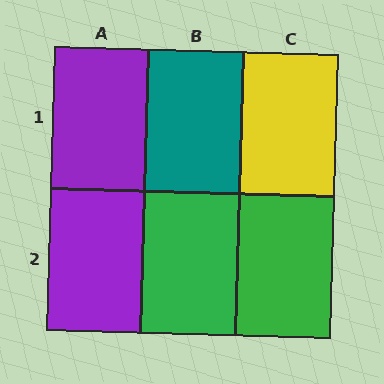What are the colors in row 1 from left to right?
Purple, teal, yellow.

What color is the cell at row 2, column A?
Purple.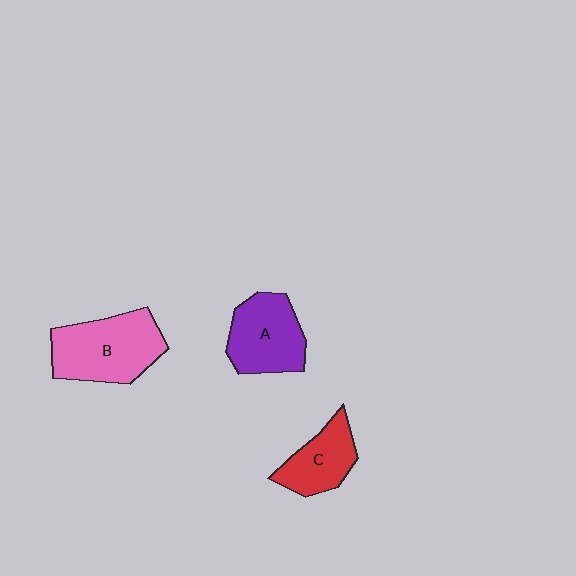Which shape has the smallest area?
Shape C (red).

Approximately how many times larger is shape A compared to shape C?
Approximately 1.3 times.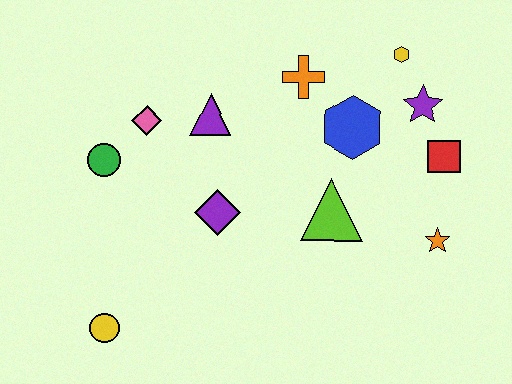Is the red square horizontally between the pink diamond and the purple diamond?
No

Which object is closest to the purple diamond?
The purple triangle is closest to the purple diamond.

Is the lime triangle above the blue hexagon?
No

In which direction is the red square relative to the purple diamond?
The red square is to the right of the purple diamond.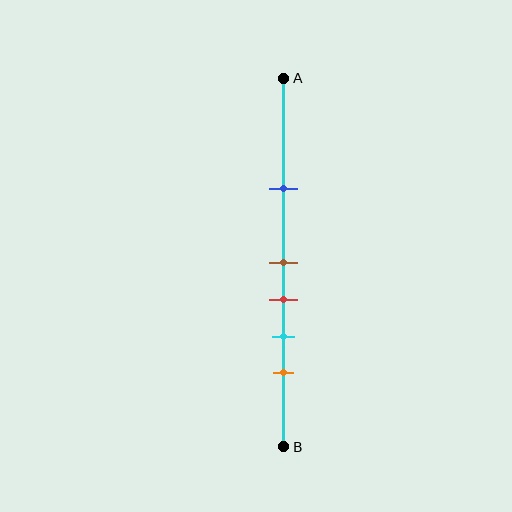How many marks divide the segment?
There are 5 marks dividing the segment.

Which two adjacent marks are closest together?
The brown and red marks are the closest adjacent pair.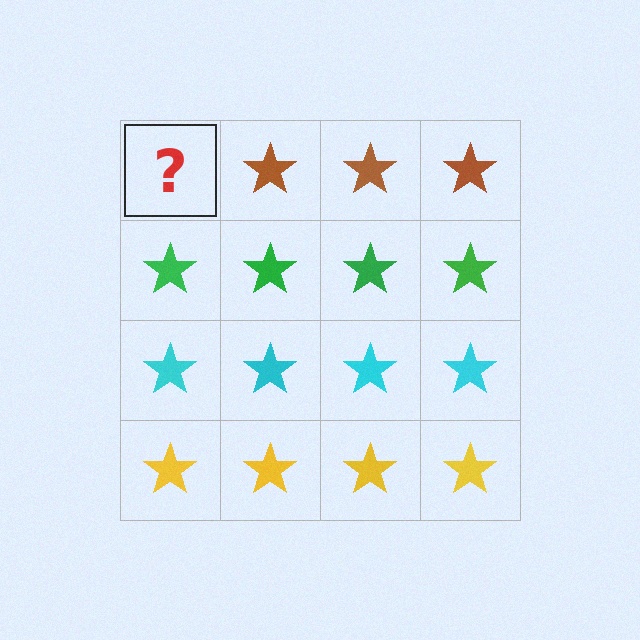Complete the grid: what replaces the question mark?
The question mark should be replaced with a brown star.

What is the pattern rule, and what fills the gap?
The rule is that each row has a consistent color. The gap should be filled with a brown star.